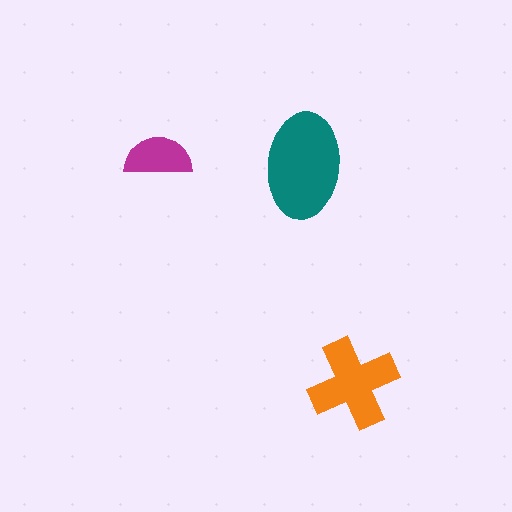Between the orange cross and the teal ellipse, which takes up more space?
The teal ellipse.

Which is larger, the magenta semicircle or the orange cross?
The orange cross.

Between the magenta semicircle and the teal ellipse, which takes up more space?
The teal ellipse.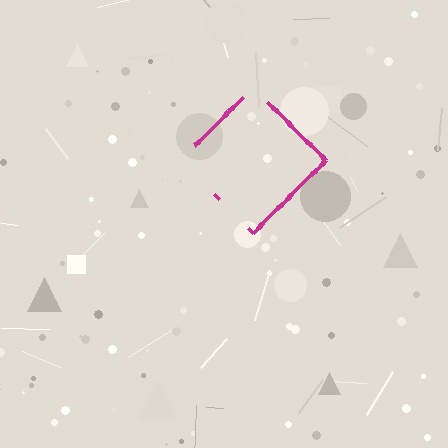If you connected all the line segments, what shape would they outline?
They would outline a diamond.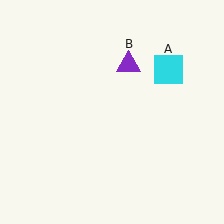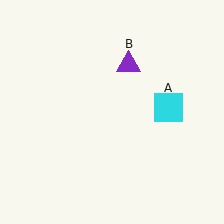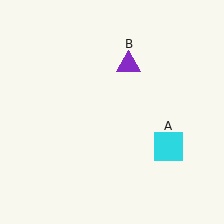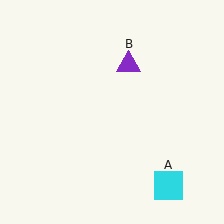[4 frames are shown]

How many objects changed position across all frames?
1 object changed position: cyan square (object A).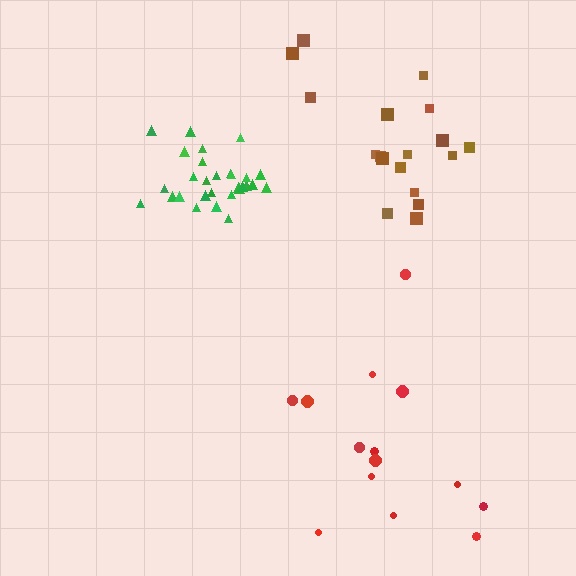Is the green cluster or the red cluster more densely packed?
Green.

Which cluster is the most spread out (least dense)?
Red.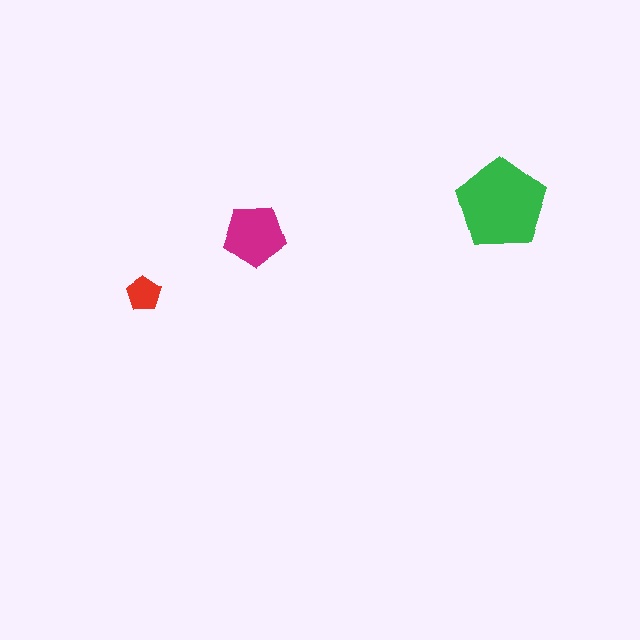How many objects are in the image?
There are 3 objects in the image.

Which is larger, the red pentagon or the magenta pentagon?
The magenta one.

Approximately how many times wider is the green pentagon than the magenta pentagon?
About 1.5 times wider.